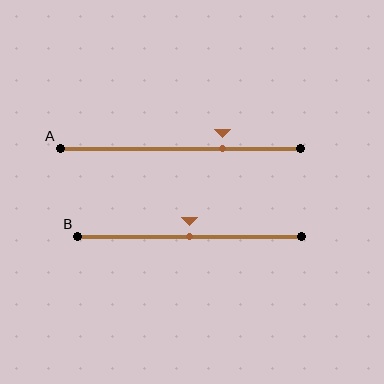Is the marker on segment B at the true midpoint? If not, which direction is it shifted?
Yes, the marker on segment B is at the true midpoint.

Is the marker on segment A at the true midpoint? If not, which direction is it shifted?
No, the marker on segment A is shifted to the right by about 18% of the segment length.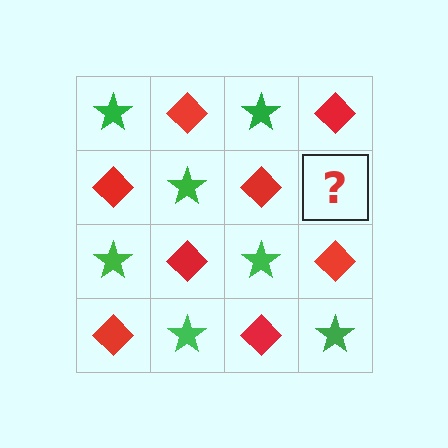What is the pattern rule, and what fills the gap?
The rule is that it alternates green star and red diamond in a checkerboard pattern. The gap should be filled with a green star.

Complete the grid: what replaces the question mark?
The question mark should be replaced with a green star.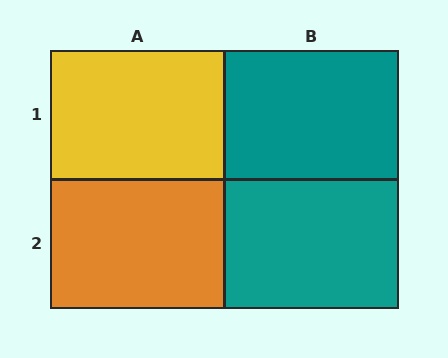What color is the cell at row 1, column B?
Teal.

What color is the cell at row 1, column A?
Yellow.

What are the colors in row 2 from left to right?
Orange, teal.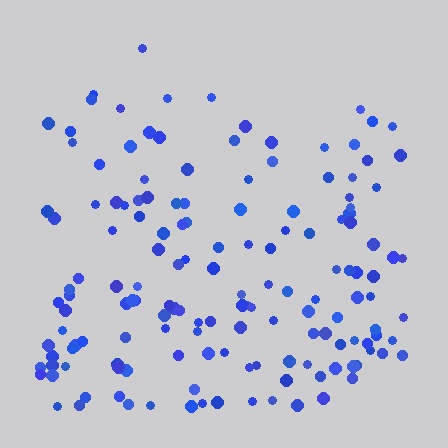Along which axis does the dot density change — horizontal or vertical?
Vertical.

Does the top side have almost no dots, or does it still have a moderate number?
Still a moderate number, just noticeably fewer than the bottom.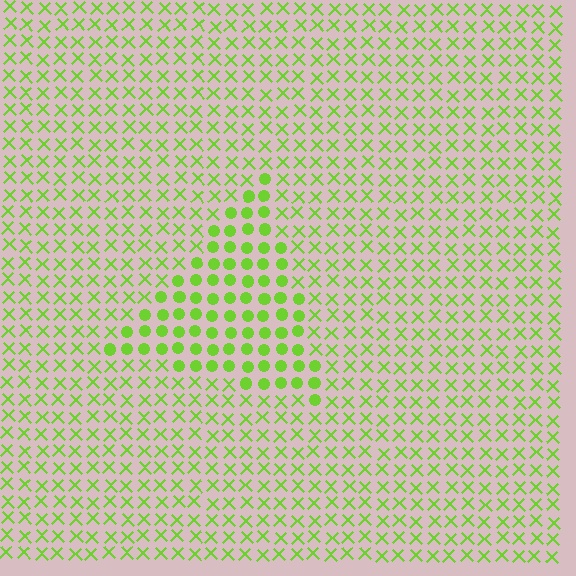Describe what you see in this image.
The image is filled with small lime elements arranged in a uniform grid. A triangle-shaped region contains circles, while the surrounding area contains X marks. The boundary is defined purely by the change in element shape.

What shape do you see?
I see a triangle.